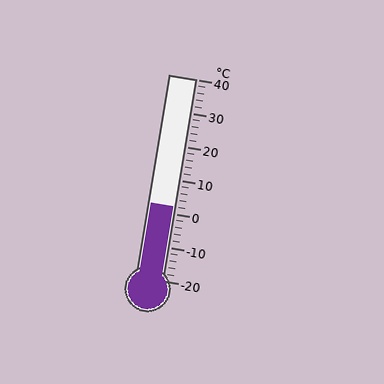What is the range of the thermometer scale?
The thermometer scale ranges from -20°C to 40°C.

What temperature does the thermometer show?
The thermometer shows approximately 2°C.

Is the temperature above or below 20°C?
The temperature is below 20°C.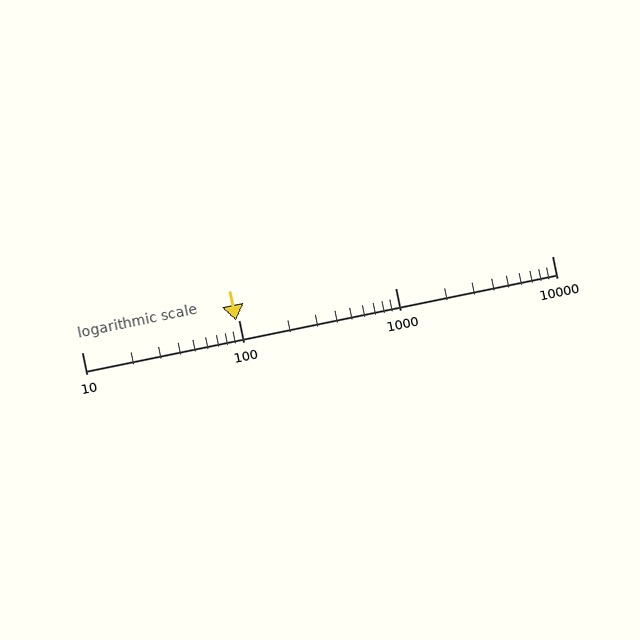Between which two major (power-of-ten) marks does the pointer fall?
The pointer is between 10 and 100.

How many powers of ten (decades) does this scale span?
The scale spans 3 decades, from 10 to 10000.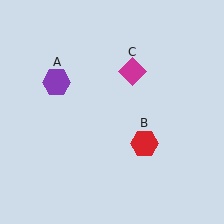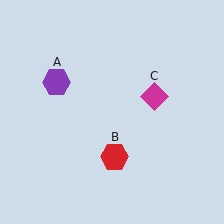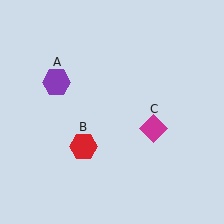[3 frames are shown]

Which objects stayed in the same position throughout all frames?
Purple hexagon (object A) remained stationary.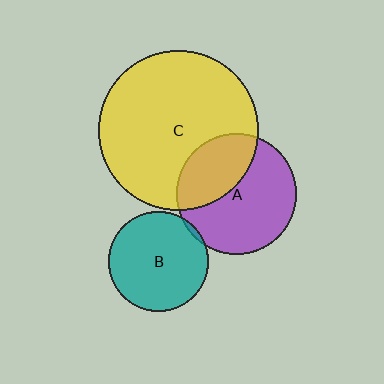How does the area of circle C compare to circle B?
Approximately 2.6 times.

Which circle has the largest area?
Circle C (yellow).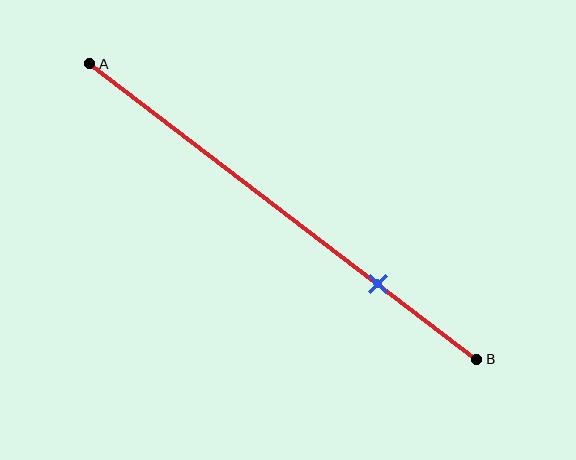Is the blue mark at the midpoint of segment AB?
No, the mark is at about 75% from A, not at the 50% midpoint.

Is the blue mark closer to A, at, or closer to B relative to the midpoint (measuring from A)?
The blue mark is closer to point B than the midpoint of segment AB.